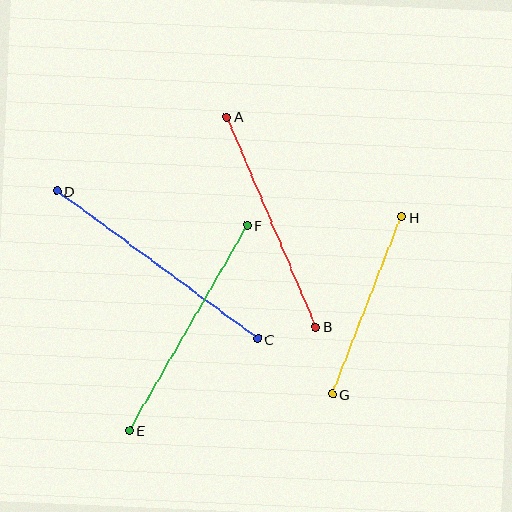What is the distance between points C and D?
The distance is approximately 249 pixels.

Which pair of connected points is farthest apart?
Points C and D are farthest apart.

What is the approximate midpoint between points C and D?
The midpoint is at approximately (157, 265) pixels.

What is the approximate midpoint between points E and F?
The midpoint is at approximately (189, 328) pixels.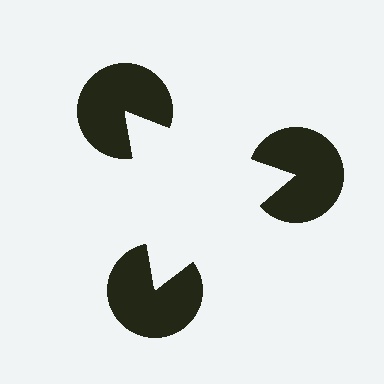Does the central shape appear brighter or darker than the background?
It typically appears slightly brighter than the background, even though no actual brightness change is drawn.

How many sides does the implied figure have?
3 sides.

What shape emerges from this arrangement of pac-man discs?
An illusory triangle — its edges are inferred from the aligned wedge cuts in the pac-man discs, not physically drawn.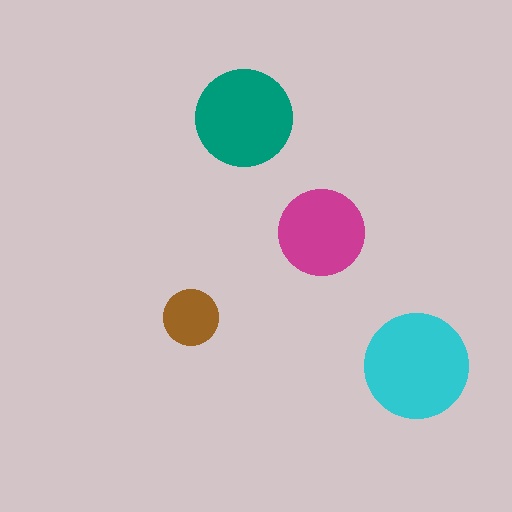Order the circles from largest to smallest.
the cyan one, the teal one, the magenta one, the brown one.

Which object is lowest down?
The cyan circle is bottommost.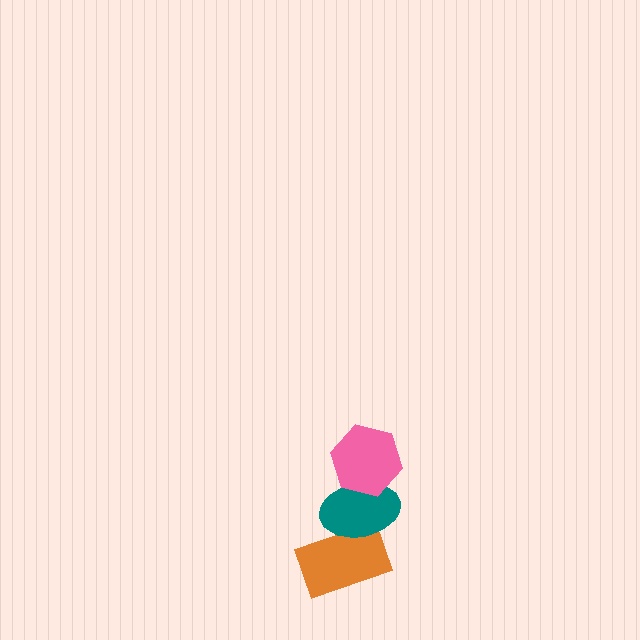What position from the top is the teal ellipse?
The teal ellipse is 2nd from the top.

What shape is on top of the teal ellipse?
The pink hexagon is on top of the teal ellipse.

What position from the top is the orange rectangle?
The orange rectangle is 3rd from the top.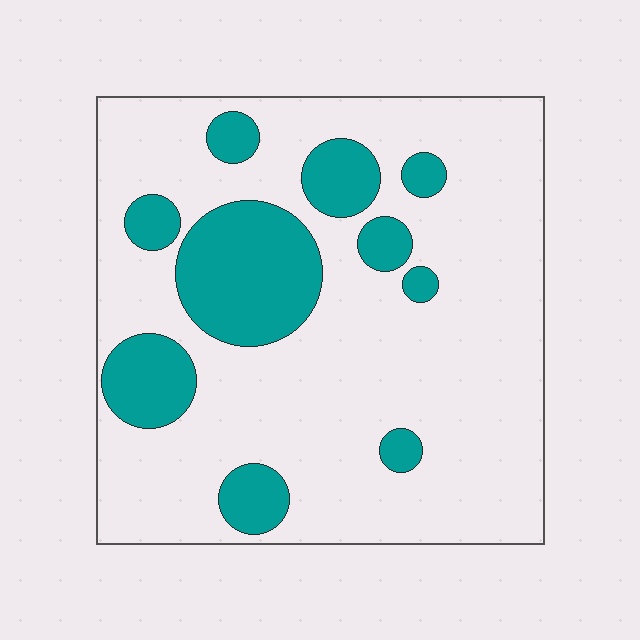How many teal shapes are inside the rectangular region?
10.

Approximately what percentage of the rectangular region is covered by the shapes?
Approximately 20%.